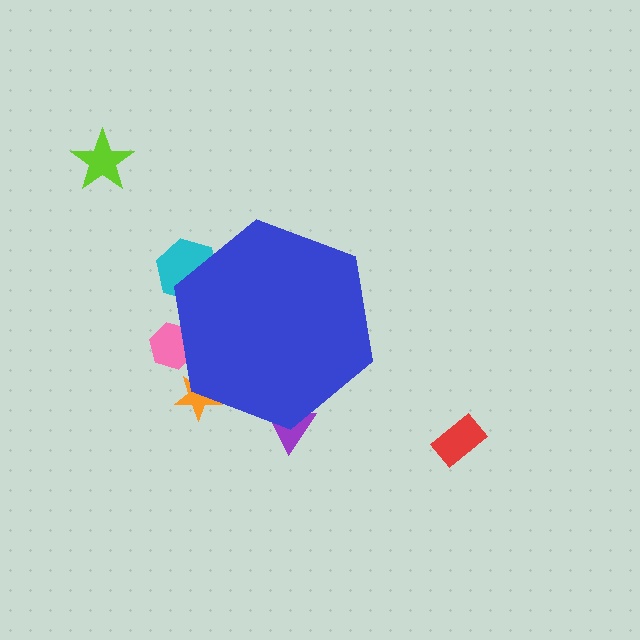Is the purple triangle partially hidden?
Yes, the purple triangle is partially hidden behind the blue hexagon.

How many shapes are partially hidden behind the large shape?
4 shapes are partially hidden.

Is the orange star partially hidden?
Yes, the orange star is partially hidden behind the blue hexagon.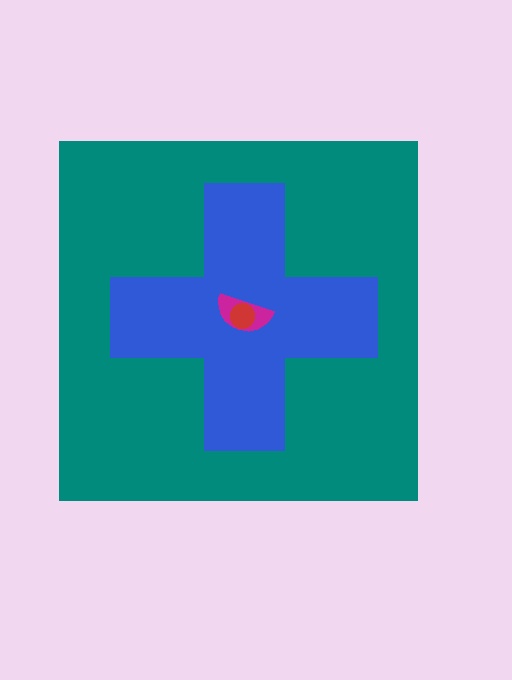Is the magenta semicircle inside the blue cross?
Yes.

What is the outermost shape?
The teal square.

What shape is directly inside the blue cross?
The magenta semicircle.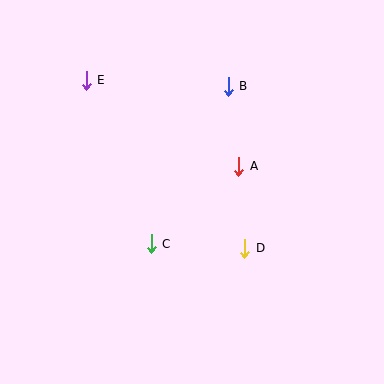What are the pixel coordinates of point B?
Point B is at (228, 86).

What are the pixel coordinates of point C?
Point C is at (151, 244).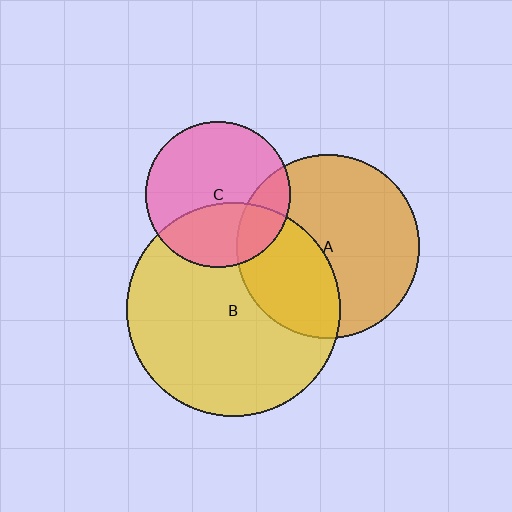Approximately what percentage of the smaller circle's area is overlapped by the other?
Approximately 20%.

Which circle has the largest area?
Circle B (yellow).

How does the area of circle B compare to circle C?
Approximately 2.2 times.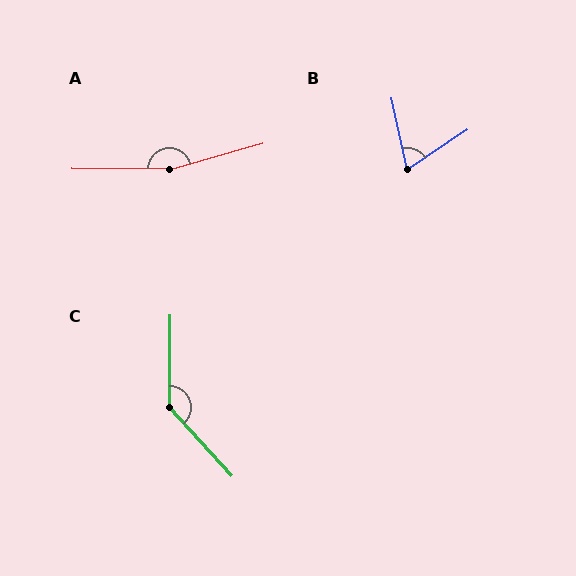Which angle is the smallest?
B, at approximately 68 degrees.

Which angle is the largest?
A, at approximately 163 degrees.